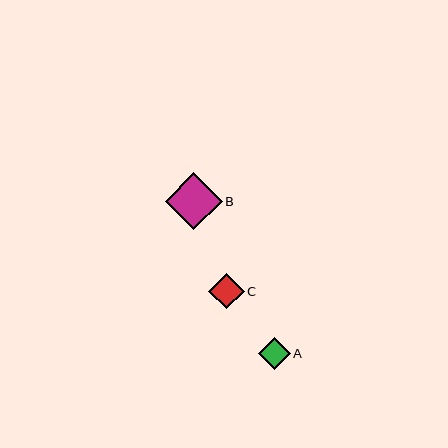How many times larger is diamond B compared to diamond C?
Diamond B is approximately 1.6 times the size of diamond C.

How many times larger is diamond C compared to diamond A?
Diamond C is approximately 1.1 times the size of diamond A.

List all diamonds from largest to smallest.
From largest to smallest: B, C, A.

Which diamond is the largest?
Diamond B is the largest with a size of approximately 57 pixels.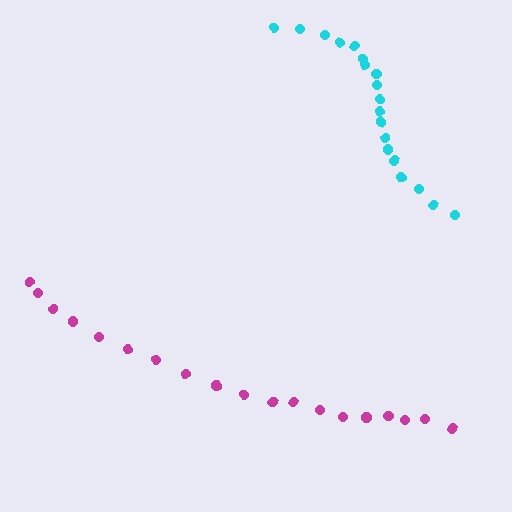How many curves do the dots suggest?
There are 2 distinct paths.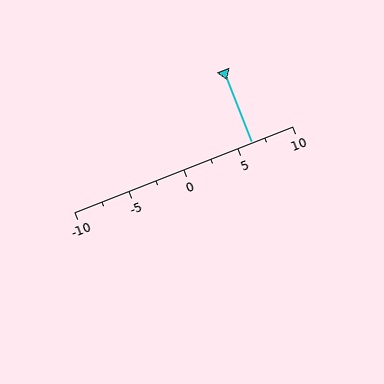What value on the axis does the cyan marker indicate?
The marker indicates approximately 6.2.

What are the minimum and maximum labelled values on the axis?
The axis runs from -10 to 10.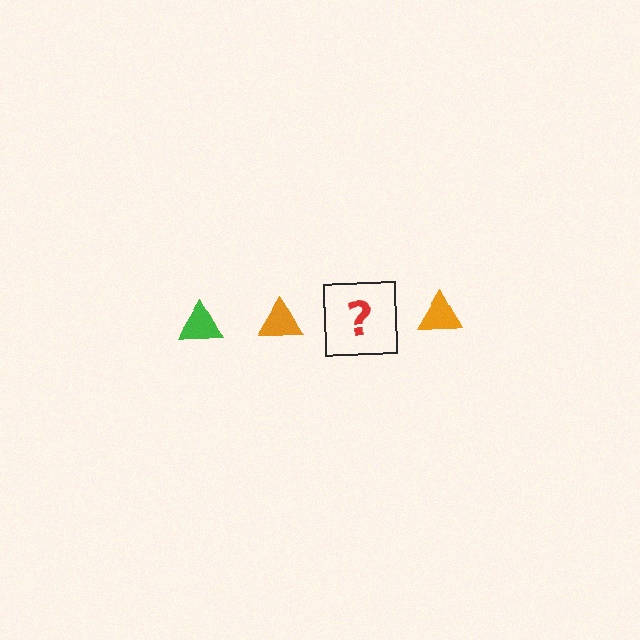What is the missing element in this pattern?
The missing element is a green triangle.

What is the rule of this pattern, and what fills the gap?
The rule is that the pattern cycles through green, orange triangles. The gap should be filled with a green triangle.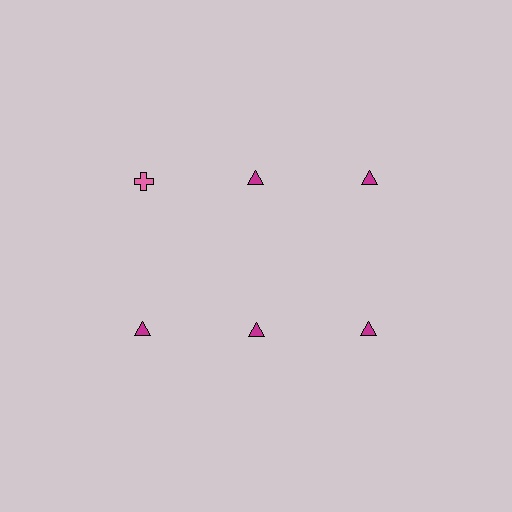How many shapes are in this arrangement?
There are 6 shapes arranged in a grid pattern.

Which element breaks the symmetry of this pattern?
The pink cross in the top row, leftmost column breaks the symmetry. All other shapes are magenta triangles.